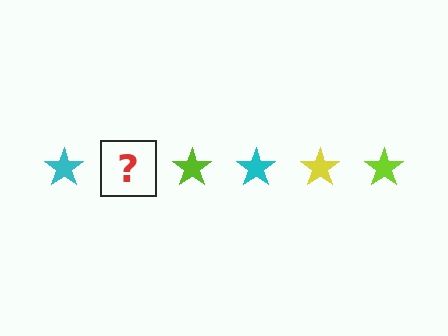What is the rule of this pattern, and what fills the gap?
The rule is that the pattern cycles through cyan, yellow, lime stars. The gap should be filled with a yellow star.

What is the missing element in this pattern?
The missing element is a yellow star.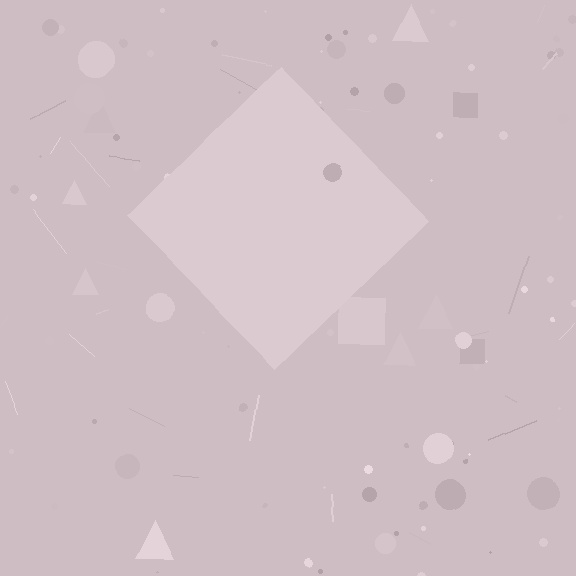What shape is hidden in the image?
A diamond is hidden in the image.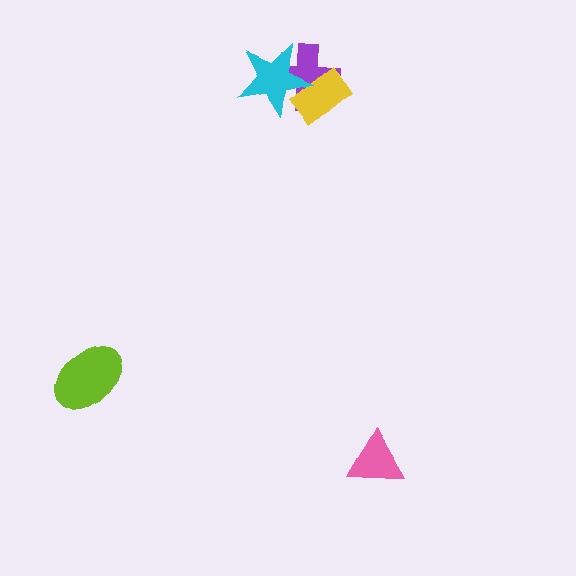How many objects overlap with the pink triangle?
0 objects overlap with the pink triangle.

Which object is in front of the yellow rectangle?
The cyan star is in front of the yellow rectangle.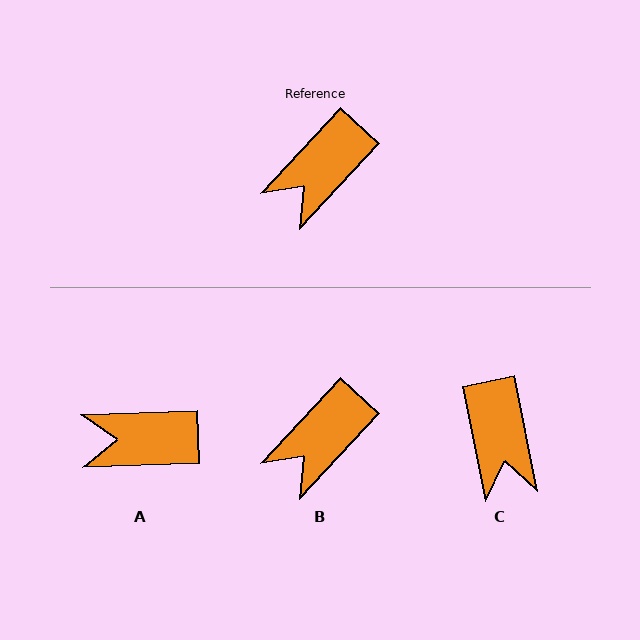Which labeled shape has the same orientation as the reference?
B.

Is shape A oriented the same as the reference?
No, it is off by about 45 degrees.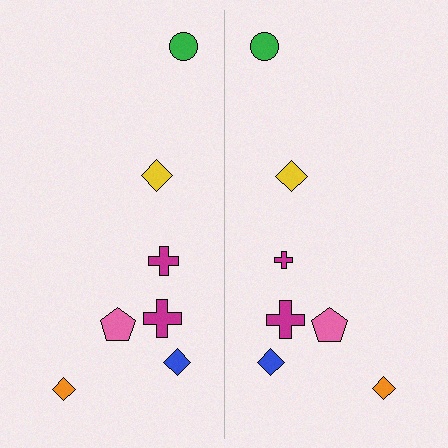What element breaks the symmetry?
The magenta cross on the right side has a different size than its mirror counterpart.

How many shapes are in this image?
There are 14 shapes in this image.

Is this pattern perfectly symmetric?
No, the pattern is not perfectly symmetric. The magenta cross on the right side has a different size than its mirror counterpart.